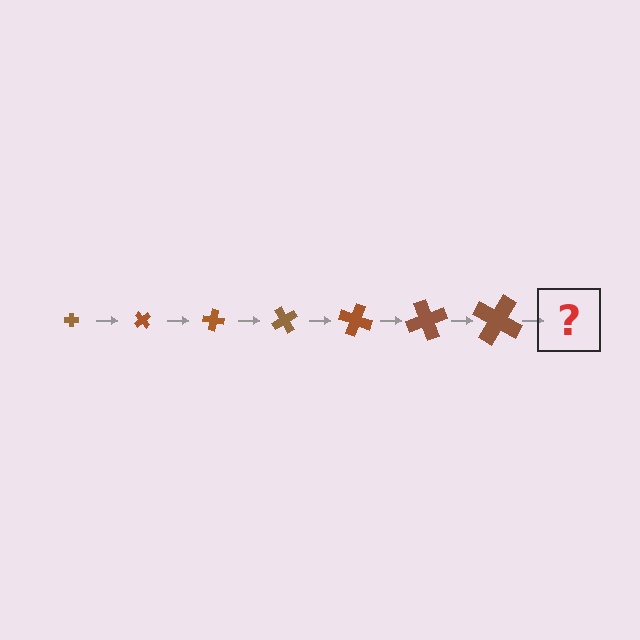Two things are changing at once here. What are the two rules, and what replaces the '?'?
The two rules are that the cross grows larger each step and it rotates 50 degrees each step. The '?' should be a cross, larger than the previous one and rotated 350 degrees from the start.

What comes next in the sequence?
The next element should be a cross, larger than the previous one and rotated 350 degrees from the start.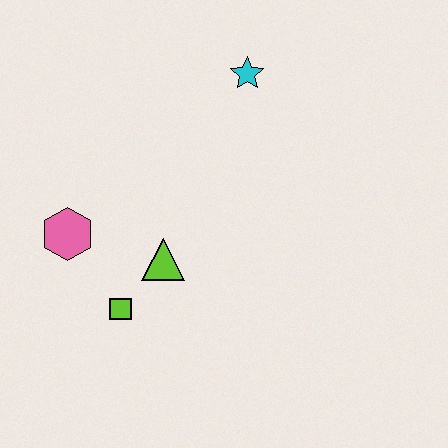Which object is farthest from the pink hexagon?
The cyan star is farthest from the pink hexagon.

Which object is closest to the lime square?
The lime triangle is closest to the lime square.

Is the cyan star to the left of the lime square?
No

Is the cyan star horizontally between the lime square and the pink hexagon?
No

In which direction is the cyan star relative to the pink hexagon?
The cyan star is to the right of the pink hexagon.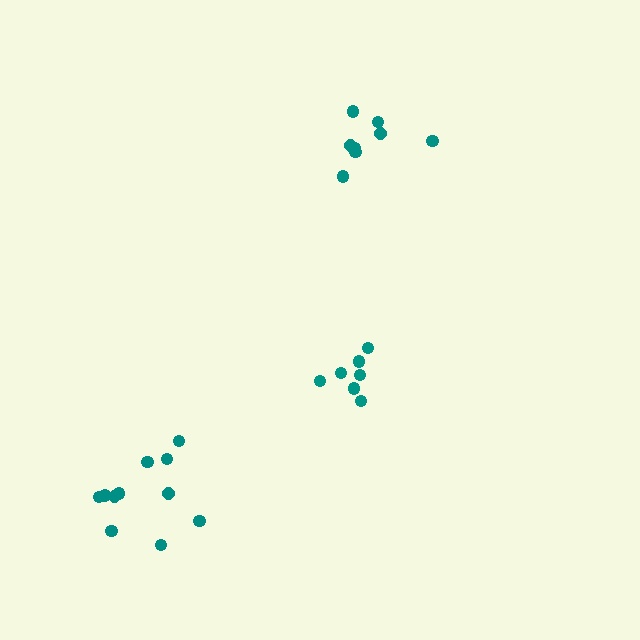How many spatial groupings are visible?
There are 3 spatial groupings.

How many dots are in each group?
Group 1: 8 dots, Group 2: 11 dots, Group 3: 7 dots (26 total).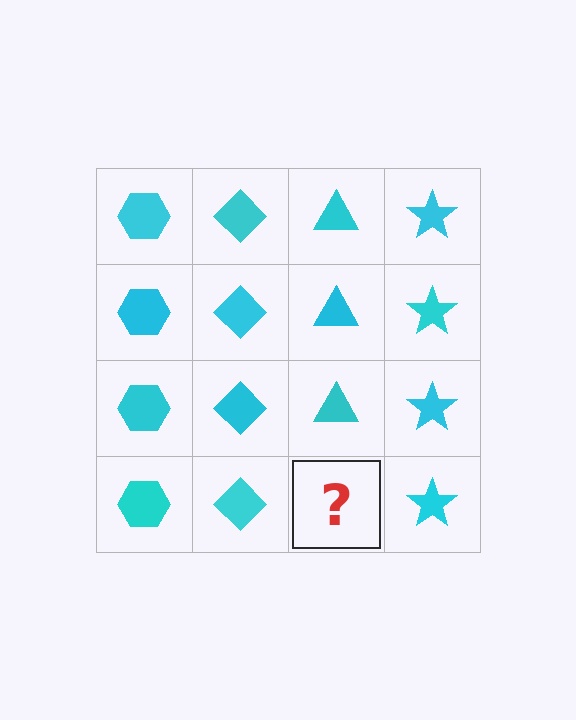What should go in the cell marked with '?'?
The missing cell should contain a cyan triangle.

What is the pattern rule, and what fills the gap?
The rule is that each column has a consistent shape. The gap should be filled with a cyan triangle.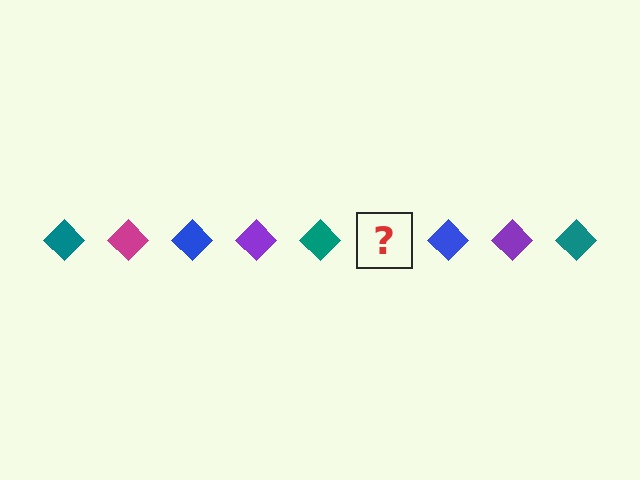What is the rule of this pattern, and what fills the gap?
The rule is that the pattern cycles through teal, magenta, blue, purple diamonds. The gap should be filled with a magenta diamond.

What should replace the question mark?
The question mark should be replaced with a magenta diamond.